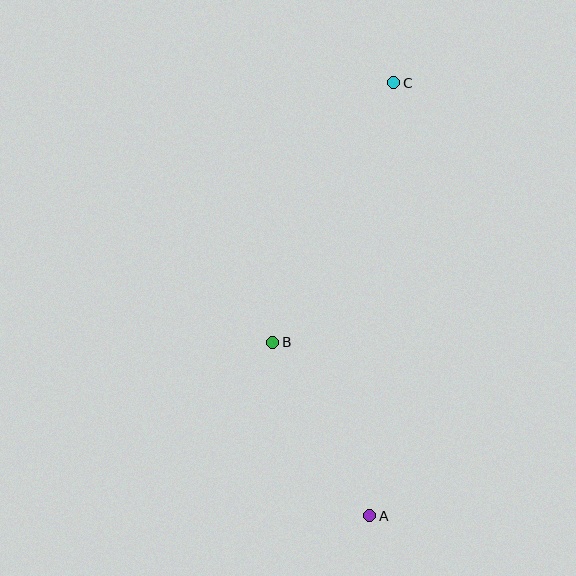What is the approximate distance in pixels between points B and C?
The distance between B and C is approximately 286 pixels.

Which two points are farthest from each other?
Points A and C are farthest from each other.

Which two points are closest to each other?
Points A and B are closest to each other.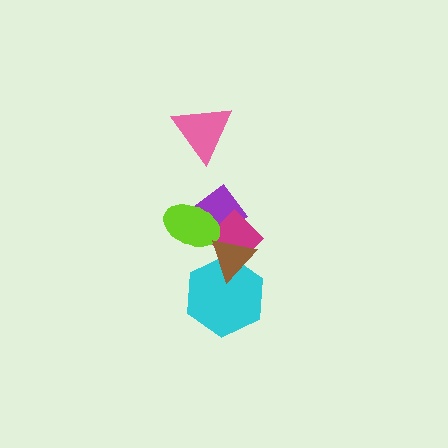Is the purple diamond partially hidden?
Yes, it is partially covered by another shape.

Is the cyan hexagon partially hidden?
Yes, it is partially covered by another shape.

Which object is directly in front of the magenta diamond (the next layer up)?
The cyan hexagon is directly in front of the magenta diamond.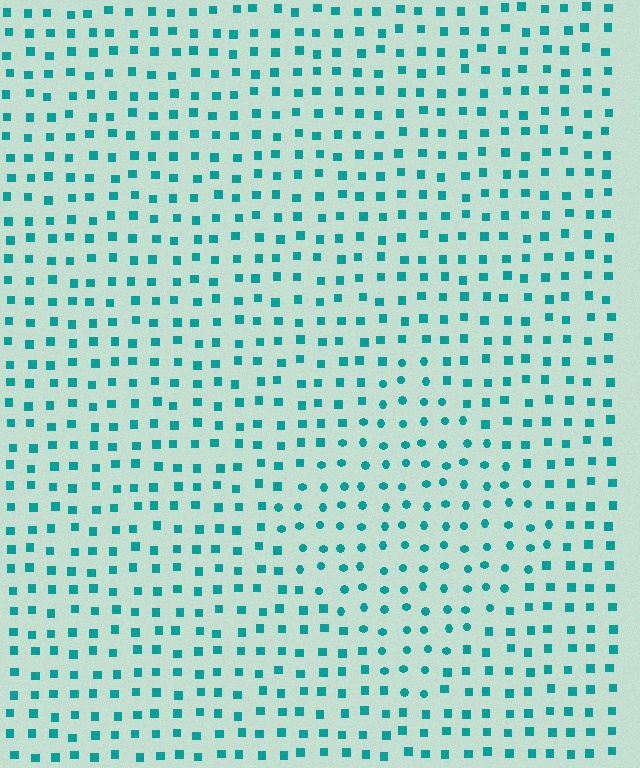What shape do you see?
I see a diamond.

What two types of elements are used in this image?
The image uses circles inside the diamond region and squares outside it.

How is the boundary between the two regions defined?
The boundary is defined by a change in element shape: circles inside vs. squares outside. All elements share the same color and spacing.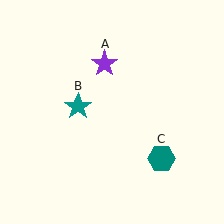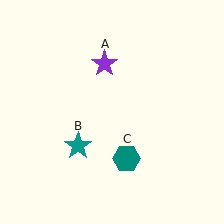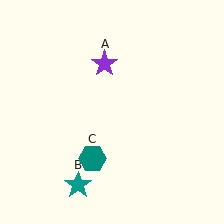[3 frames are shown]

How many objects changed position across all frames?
2 objects changed position: teal star (object B), teal hexagon (object C).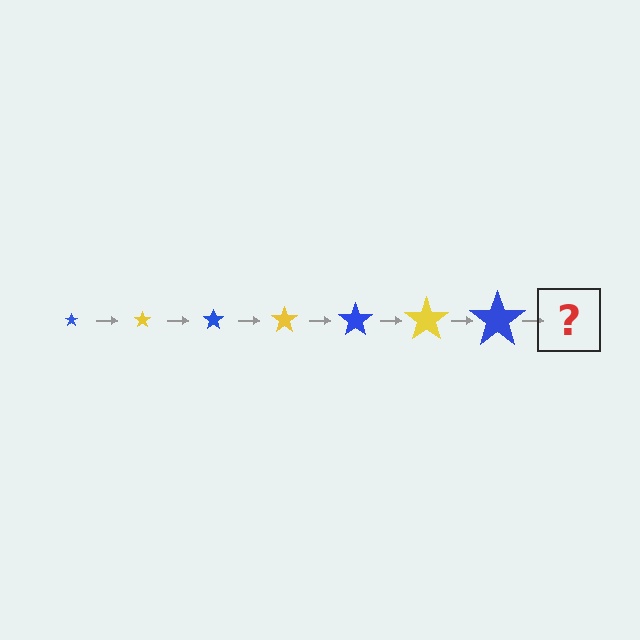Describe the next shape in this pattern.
It should be a yellow star, larger than the previous one.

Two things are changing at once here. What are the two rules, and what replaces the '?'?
The two rules are that the star grows larger each step and the color cycles through blue and yellow. The '?' should be a yellow star, larger than the previous one.